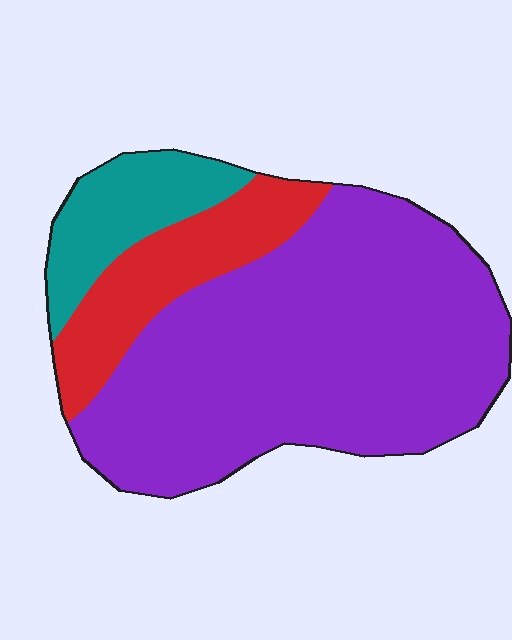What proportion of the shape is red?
Red takes up about one sixth (1/6) of the shape.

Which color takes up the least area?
Teal, at roughly 15%.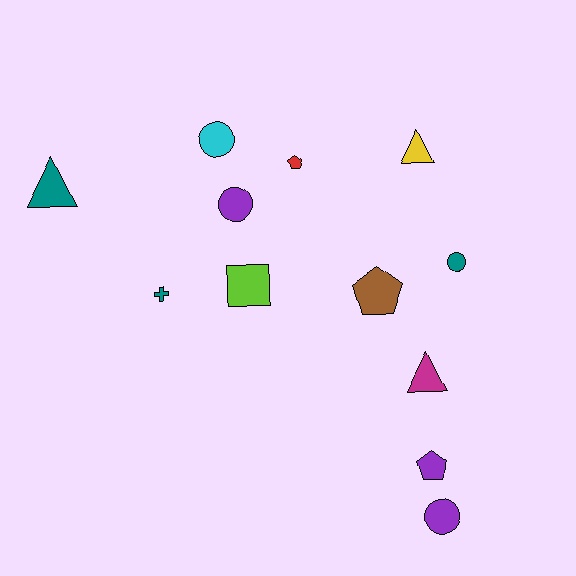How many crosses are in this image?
There is 1 cross.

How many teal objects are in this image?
There are 3 teal objects.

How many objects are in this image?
There are 12 objects.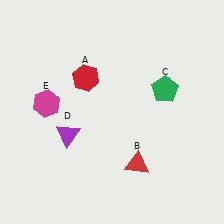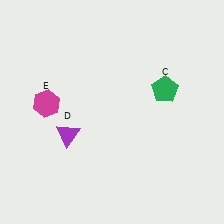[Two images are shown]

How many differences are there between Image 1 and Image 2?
There are 2 differences between the two images.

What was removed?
The red hexagon (A), the red triangle (B) were removed in Image 2.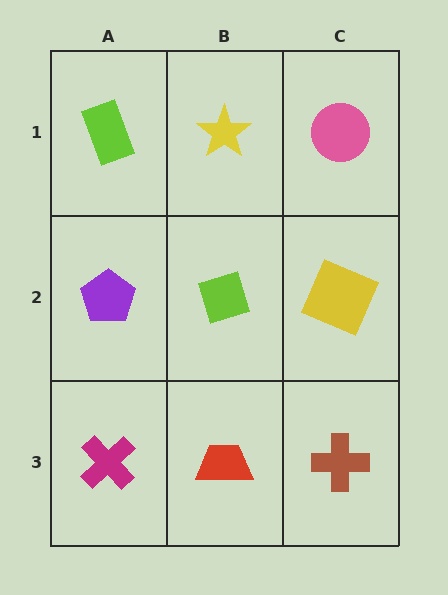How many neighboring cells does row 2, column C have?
3.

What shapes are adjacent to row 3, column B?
A lime diamond (row 2, column B), a magenta cross (row 3, column A), a brown cross (row 3, column C).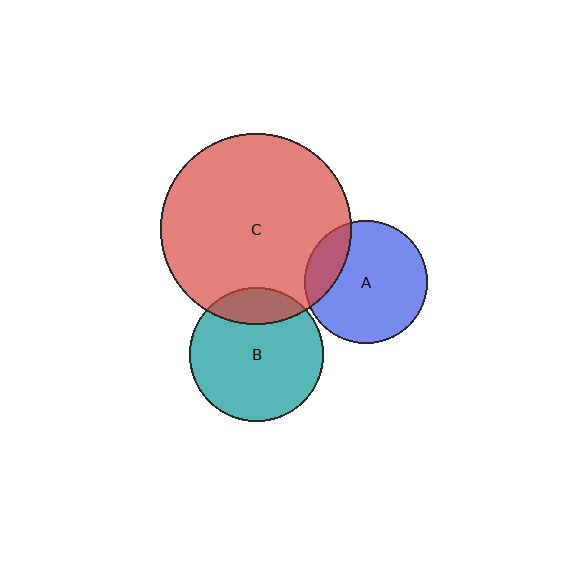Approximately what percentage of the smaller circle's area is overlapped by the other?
Approximately 20%.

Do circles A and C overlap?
Yes.